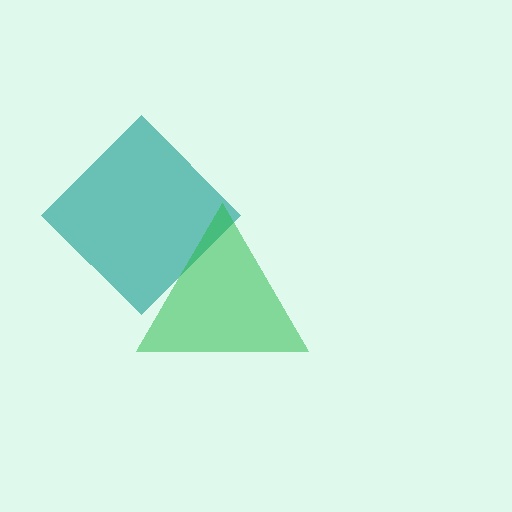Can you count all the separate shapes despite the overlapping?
Yes, there are 2 separate shapes.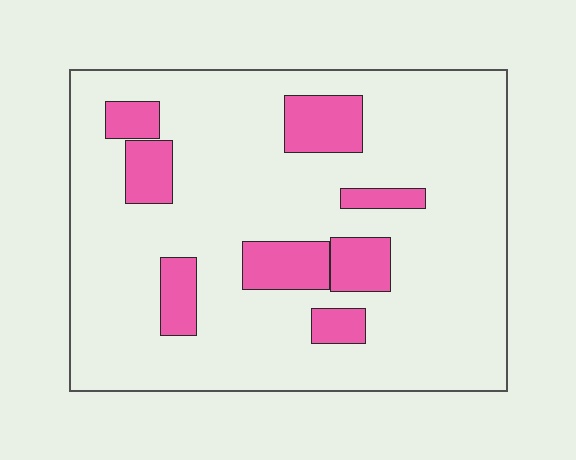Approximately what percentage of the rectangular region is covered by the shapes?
Approximately 15%.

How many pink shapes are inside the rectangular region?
8.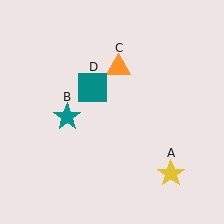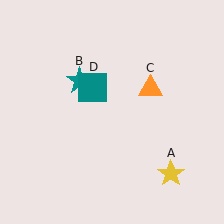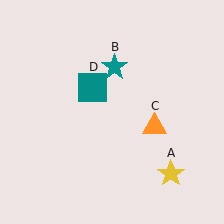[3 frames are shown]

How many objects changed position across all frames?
2 objects changed position: teal star (object B), orange triangle (object C).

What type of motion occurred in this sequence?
The teal star (object B), orange triangle (object C) rotated clockwise around the center of the scene.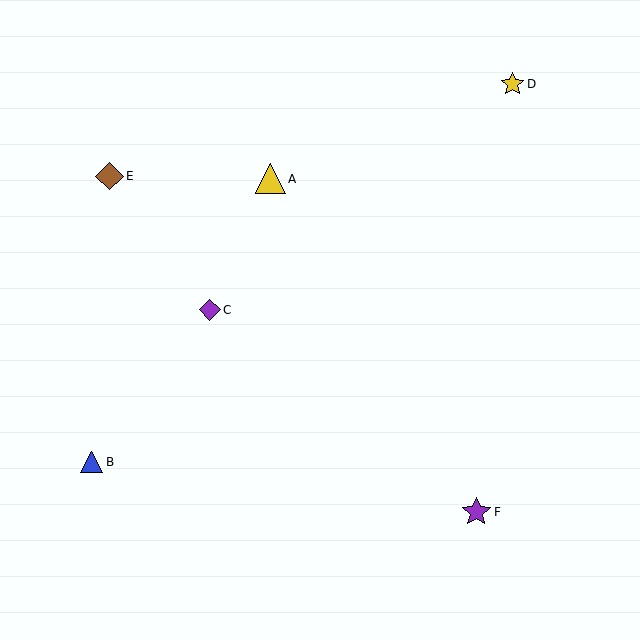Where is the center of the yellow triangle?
The center of the yellow triangle is at (270, 179).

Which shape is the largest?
The yellow triangle (labeled A) is the largest.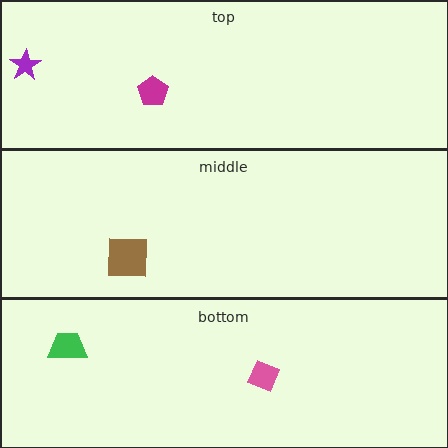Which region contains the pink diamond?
The bottom region.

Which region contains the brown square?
The middle region.